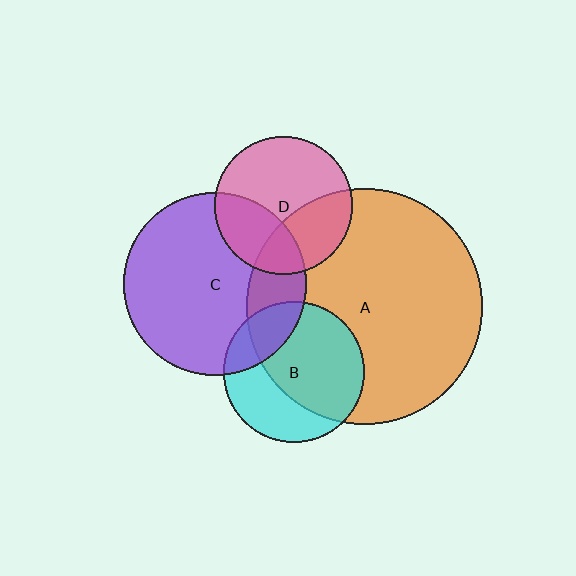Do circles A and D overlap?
Yes.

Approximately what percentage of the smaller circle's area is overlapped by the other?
Approximately 35%.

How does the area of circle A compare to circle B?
Approximately 2.8 times.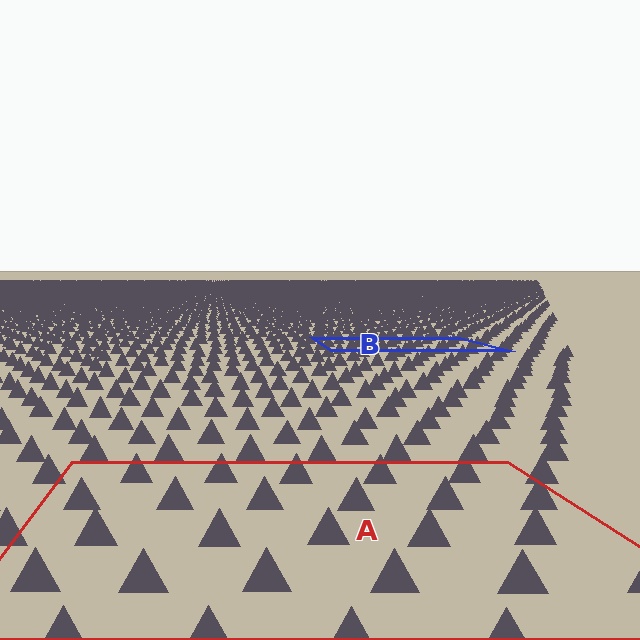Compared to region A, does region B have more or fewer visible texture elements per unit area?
Region B has more texture elements per unit area — they are packed more densely because it is farther away.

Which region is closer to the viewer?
Region A is closer. The texture elements there are larger and more spread out.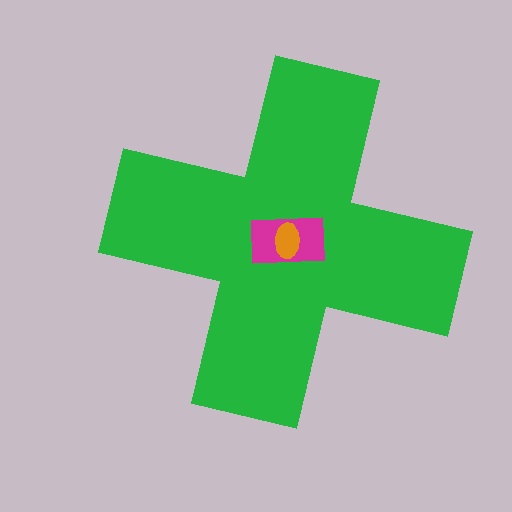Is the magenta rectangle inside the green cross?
Yes.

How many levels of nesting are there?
3.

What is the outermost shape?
The green cross.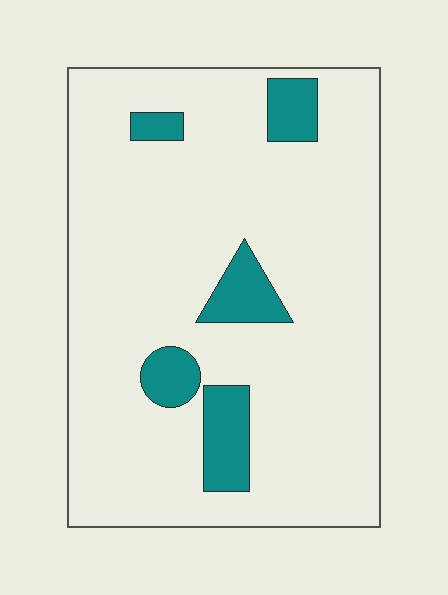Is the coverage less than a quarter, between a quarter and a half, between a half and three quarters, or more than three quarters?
Less than a quarter.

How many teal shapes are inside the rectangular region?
5.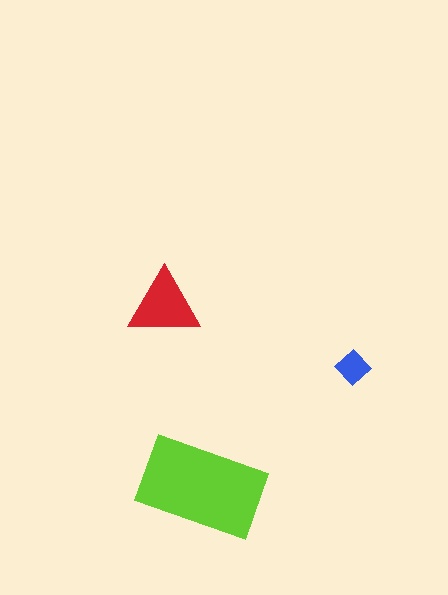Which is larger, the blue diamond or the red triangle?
The red triangle.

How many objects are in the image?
There are 3 objects in the image.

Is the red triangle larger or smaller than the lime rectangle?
Smaller.